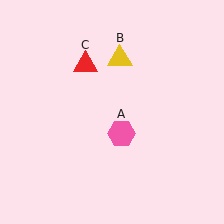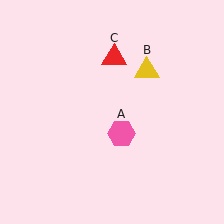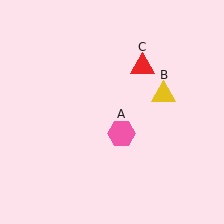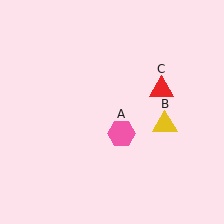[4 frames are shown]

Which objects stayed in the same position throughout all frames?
Pink hexagon (object A) remained stationary.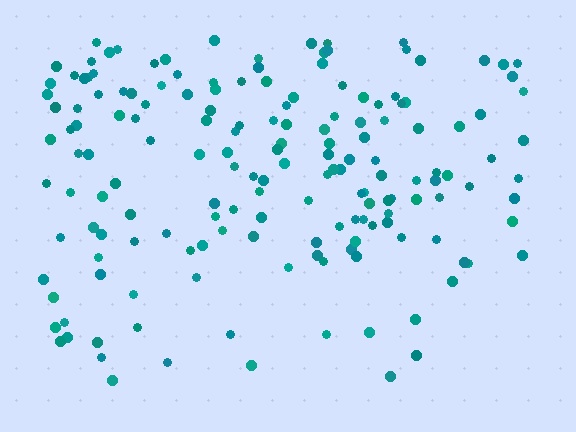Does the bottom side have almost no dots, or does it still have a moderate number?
Still a moderate number, just noticeably fewer than the top.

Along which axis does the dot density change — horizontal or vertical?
Vertical.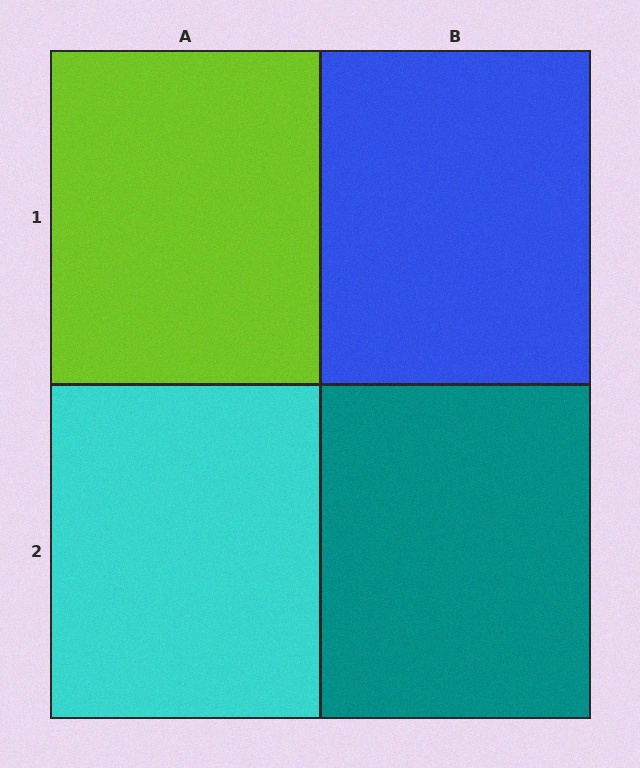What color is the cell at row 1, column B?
Blue.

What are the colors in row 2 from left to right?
Cyan, teal.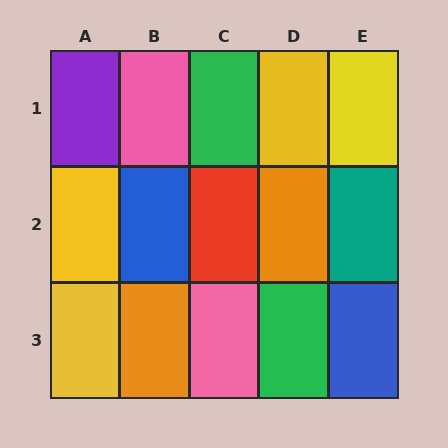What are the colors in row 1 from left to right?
Purple, pink, green, yellow, yellow.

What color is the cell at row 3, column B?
Orange.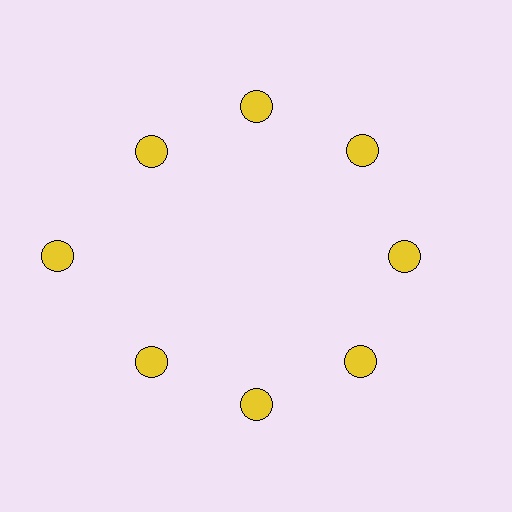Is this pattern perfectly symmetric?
No. The 8 yellow circles are arranged in a ring, but one element near the 9 o'clock position is pushed outward from the center, breaking the 8-fold rotational symmetry.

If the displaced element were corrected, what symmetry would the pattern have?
It would have 8-fold rotational symmetry — the pattern would map onto itself every 45 degrees.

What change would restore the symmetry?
The symmetry would be restored by moving it inward, back onto the ring so that all 8 circles sit at equal angles and equal distance from the center.